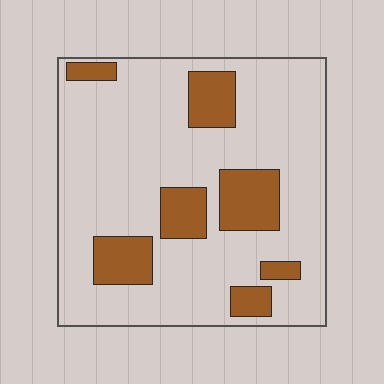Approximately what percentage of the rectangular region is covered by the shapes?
Approximately 20%.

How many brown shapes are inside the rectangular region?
7.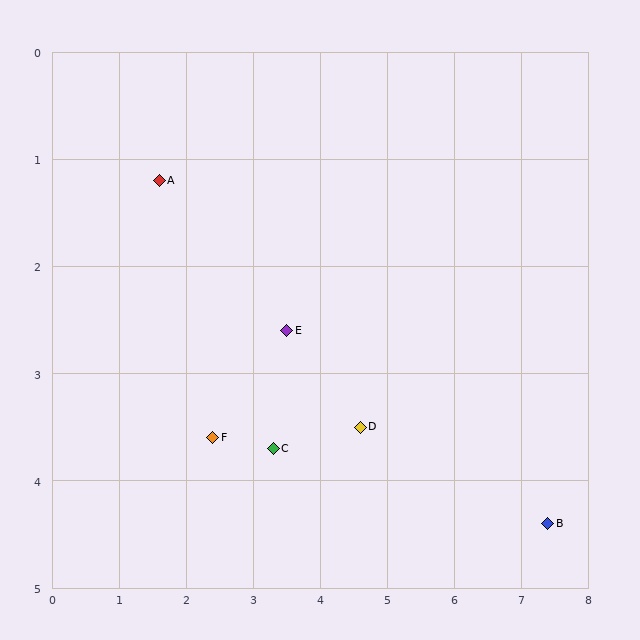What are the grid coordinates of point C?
Point C is at approximately (3.3, 3.7).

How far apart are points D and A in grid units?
Points D and A are about 3.8 grid units apart.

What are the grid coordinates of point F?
Point F is at approximately (2.4, 3.6).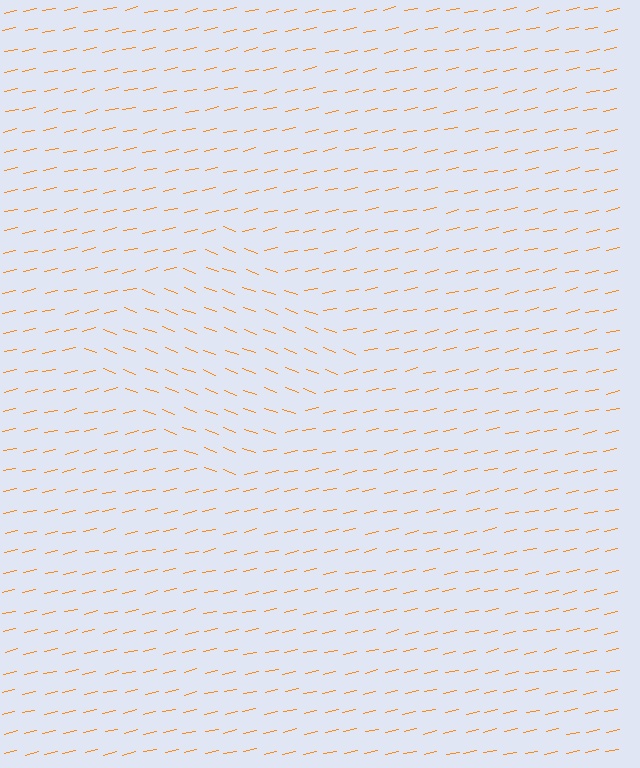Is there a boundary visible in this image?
Yes, there is a texture boundary formed by a change in line orientation.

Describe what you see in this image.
The image is filled with small orange line segments. A diamond region in the image has lines oriented differently from the surrounding lines, creating a visible texture boundary.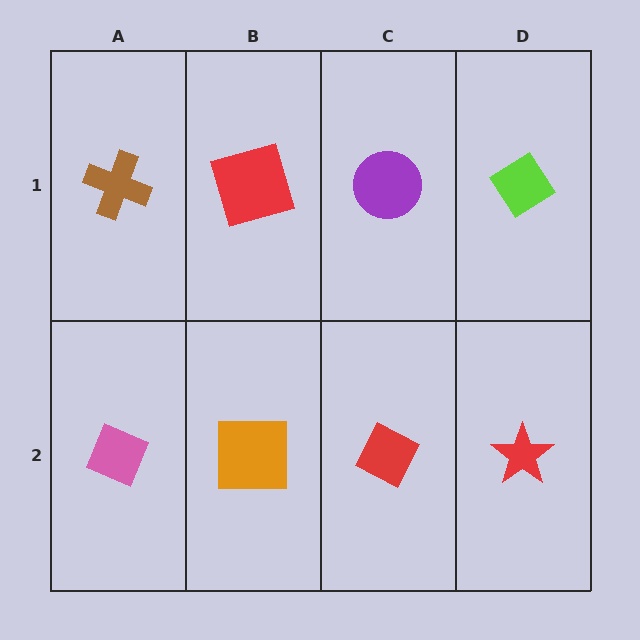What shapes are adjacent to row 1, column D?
A red star (row 2, column D), a purple circle (row 1, column C).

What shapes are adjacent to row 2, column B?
A red square (row 1, column B), a pink diamond (row 2, column A), a red diamond (row 2, column C).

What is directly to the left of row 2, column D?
A red diamond.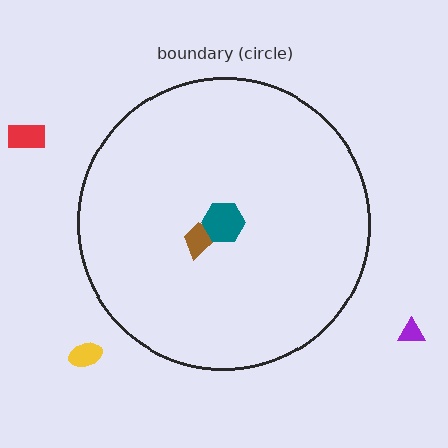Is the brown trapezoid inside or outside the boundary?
Inside.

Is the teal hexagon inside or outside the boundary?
Inside.